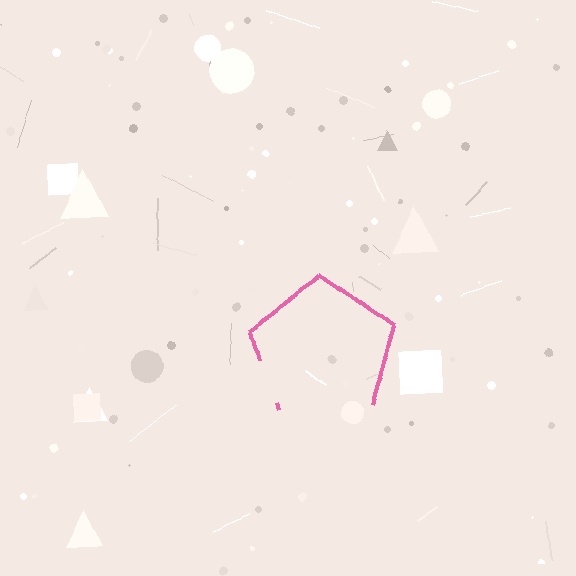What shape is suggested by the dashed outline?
The dashed outline suggests a pentagon.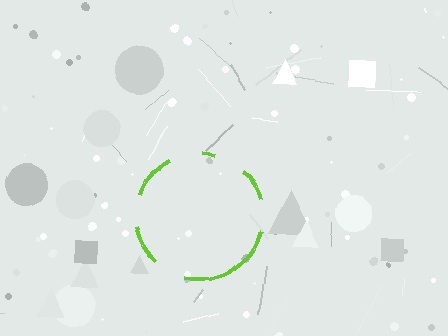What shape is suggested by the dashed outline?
The dashed outline suggests a circle.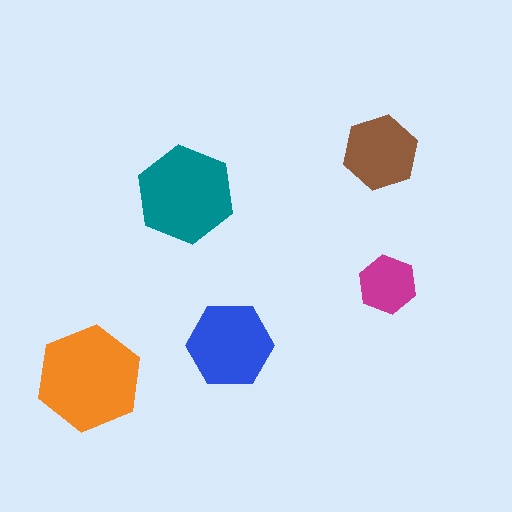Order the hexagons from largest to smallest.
the orange one, the teal one, the blue one, the brown one, the magenta one.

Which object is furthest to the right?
The magenta hexagon is rightmost.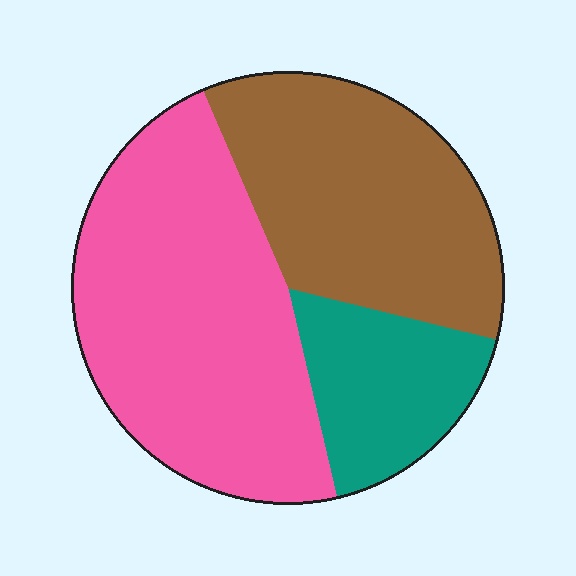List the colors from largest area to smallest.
From largest to smallest: pink, brown, teal.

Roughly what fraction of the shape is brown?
Brown takes up about one third (1/3) of the shape.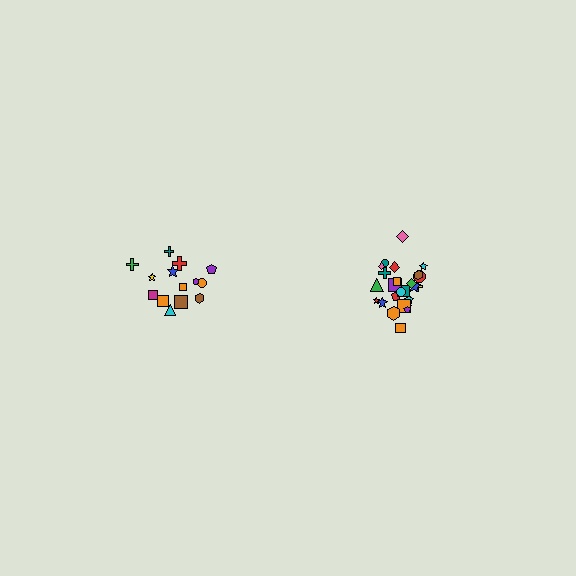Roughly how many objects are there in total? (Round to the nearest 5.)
Roughly 40 objects in total.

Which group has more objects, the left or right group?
The right group.